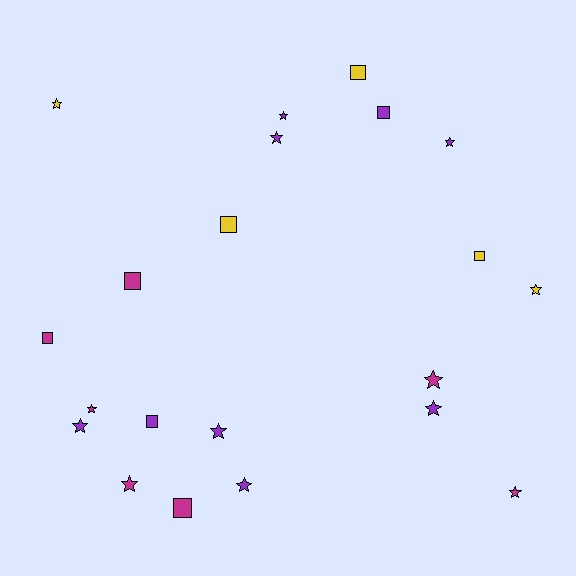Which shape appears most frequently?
Star, with 13 objects.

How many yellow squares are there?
There are 3 yellow squares.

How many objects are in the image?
There are 21 objects.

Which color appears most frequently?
Purple, with 9 objects.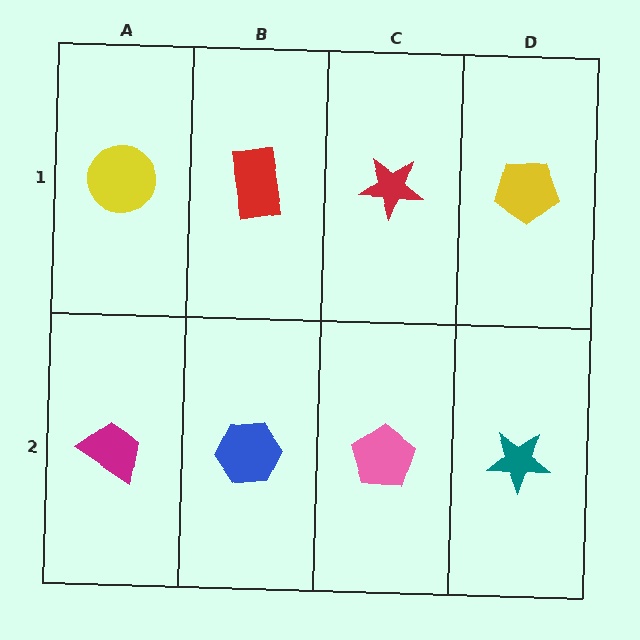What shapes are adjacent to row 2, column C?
A red star (row 1, column C), a blue hexagon (row 2, column B), a teal star (row 2, column D).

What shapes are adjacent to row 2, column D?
A yellow pentagon (row 1, column D), a pink pentagon (row 2, column C).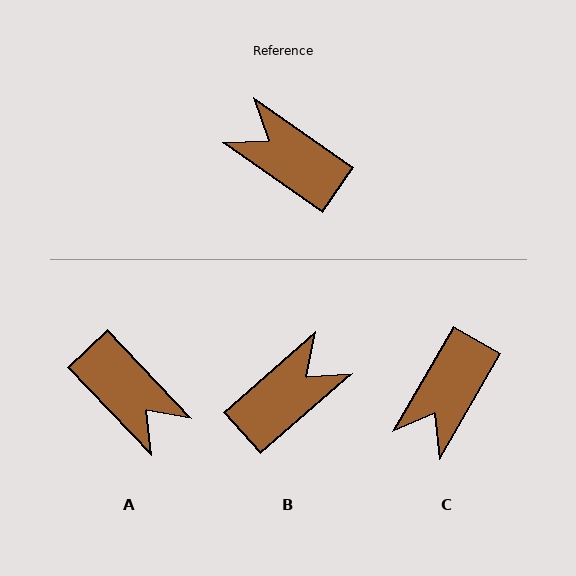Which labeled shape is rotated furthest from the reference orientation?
A, about 169 degrees away.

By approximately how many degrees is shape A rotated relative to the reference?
Approximately 169 degrees counter-clockwise.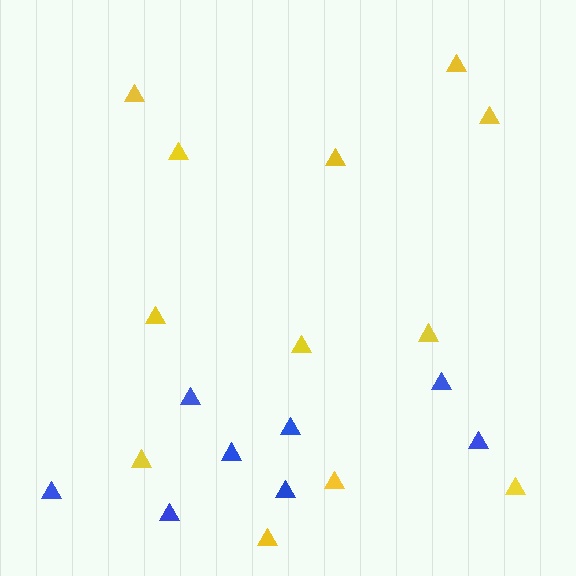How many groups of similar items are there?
There are 2 groups: one group of blue triangles (8) and one group of yellow triangles (12).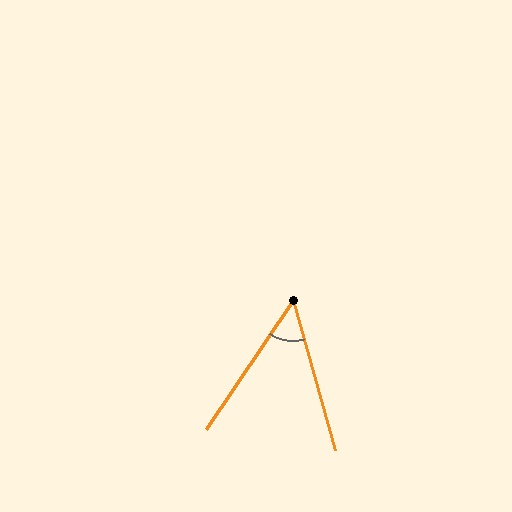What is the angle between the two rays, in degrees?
Approximately 50 degrees.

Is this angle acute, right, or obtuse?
It is acute.